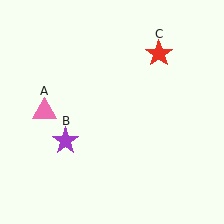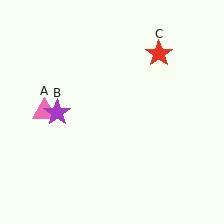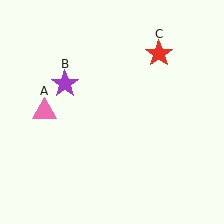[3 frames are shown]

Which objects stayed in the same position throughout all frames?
Pink triangle (object A) and red star (object C) remained stationary.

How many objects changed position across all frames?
1 object changed position: purple star (object B).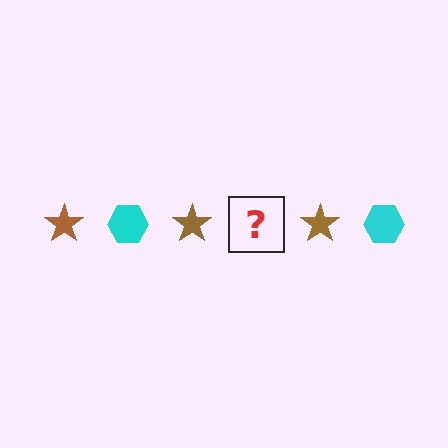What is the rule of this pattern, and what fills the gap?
The rule is that the pattern alternates between brown star and cyan hexagon. The gap should be filled with a cyan hexagon.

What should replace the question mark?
The question mark should be replaced with a cyan hexagon.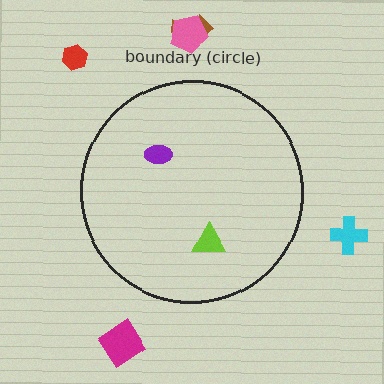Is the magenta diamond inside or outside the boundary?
Outside.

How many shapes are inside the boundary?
2 inside, 5 outside.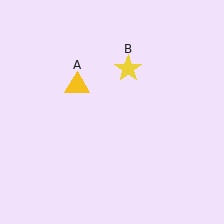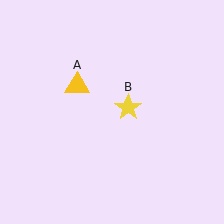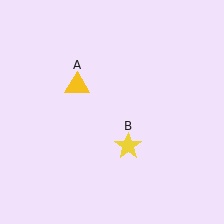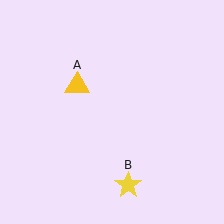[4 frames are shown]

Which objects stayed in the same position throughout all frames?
Yellow triangle (object A) remained stationary.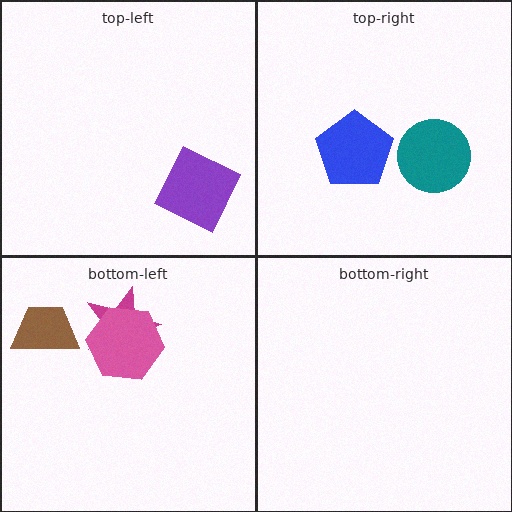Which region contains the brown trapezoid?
The bottom-left region.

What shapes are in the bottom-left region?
The brown trapezoid, the magenta star, the pink hexagon.